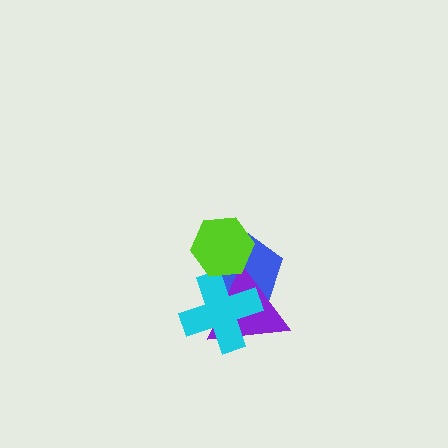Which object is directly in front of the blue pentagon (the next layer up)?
The purple triangle is directly in front of the blue pentagon.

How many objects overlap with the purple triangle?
3 objects overlap with the purple triangle.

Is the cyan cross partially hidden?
Yes, it is partially covered by another shape.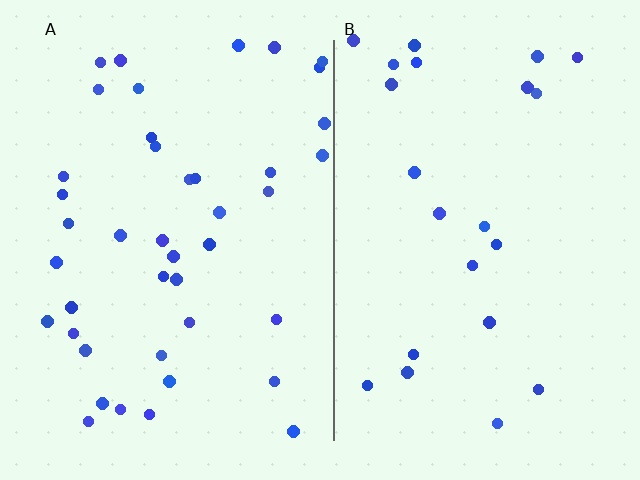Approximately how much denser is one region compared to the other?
Approximately 1.9× — region A over region B.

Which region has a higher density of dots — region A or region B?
A (the left).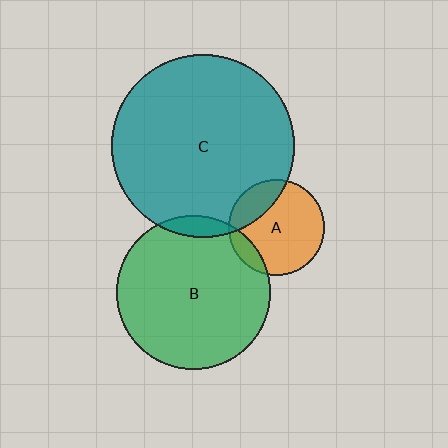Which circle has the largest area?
Circle C (teal).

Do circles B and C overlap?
Yes.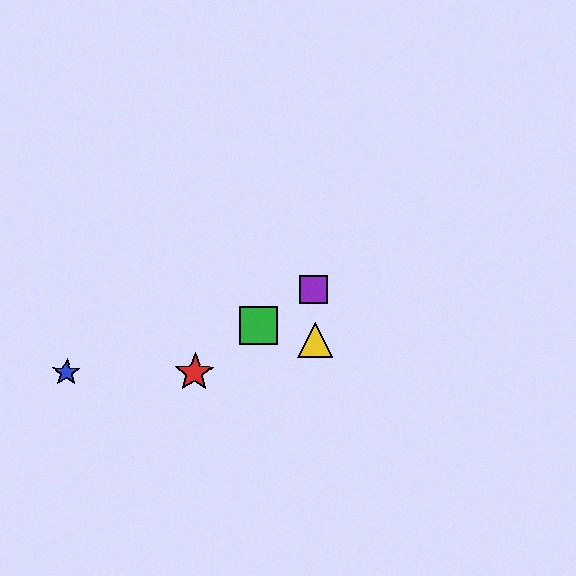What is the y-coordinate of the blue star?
The blue star is at y≈372.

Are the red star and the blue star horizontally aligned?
Yes, both are at y≈373.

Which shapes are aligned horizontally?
The red star, the blue star are aligned horizontally.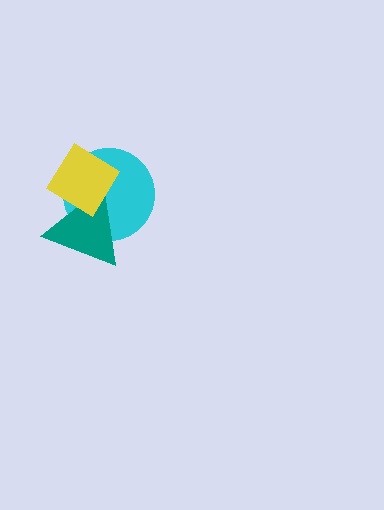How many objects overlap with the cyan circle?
2 objects overlap with the cyan circle.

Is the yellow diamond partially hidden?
No, no other shape covers it.